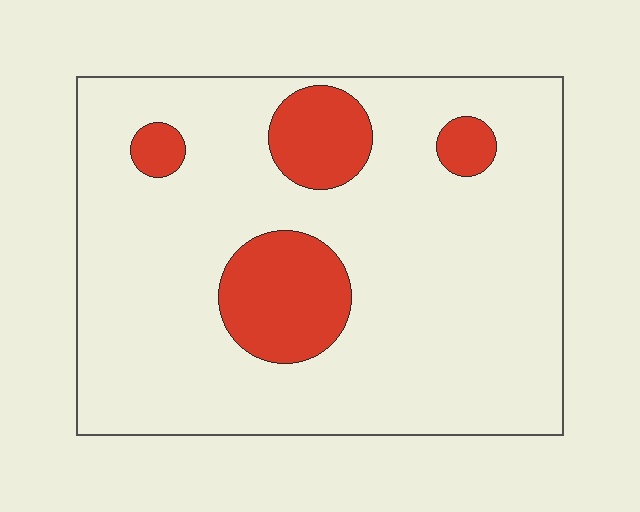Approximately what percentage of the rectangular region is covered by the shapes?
Approximately 15%.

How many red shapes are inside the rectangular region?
4.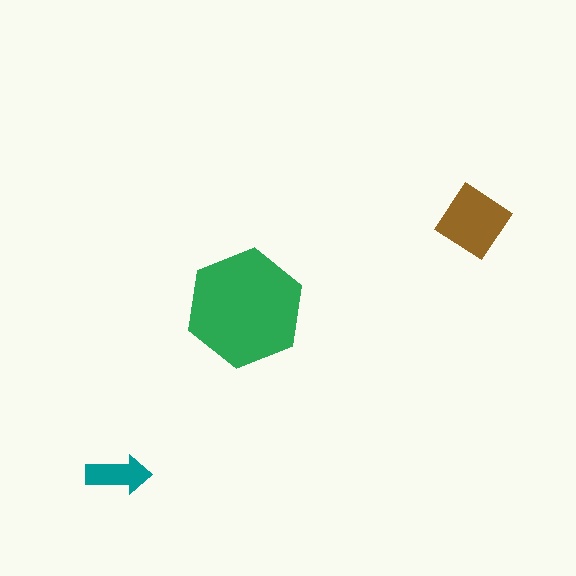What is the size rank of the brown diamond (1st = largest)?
2nd.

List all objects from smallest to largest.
The teal arrow, the brown diamond, the green hexagon.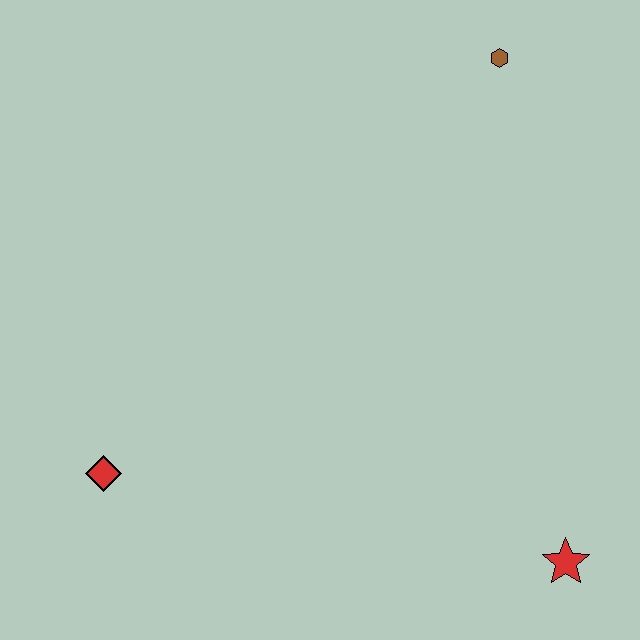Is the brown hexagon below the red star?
No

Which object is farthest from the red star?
The brown hexagon is farthest from the red star.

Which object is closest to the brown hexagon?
The red star is closest to the brown hexagon.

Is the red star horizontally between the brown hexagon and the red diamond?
No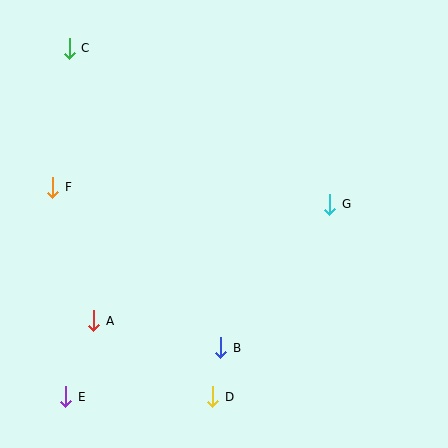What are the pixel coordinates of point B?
Point B is at (221, 348).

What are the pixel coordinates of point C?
Point C is at (69, 48).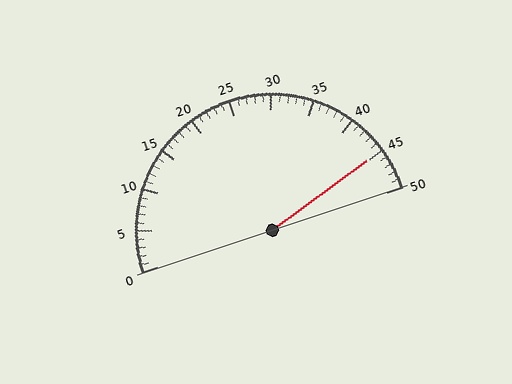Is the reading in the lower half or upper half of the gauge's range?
The reading is in the upper half of the range (0 to 50).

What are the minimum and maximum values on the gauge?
The gauge ranges from 0 to 50.